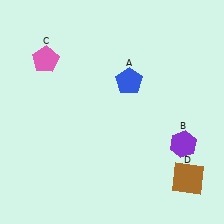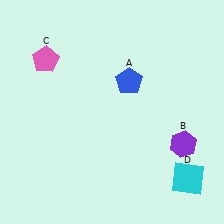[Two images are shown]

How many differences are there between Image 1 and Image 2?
There is 1 difference between the two images.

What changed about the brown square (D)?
In Image 1, D is brown. In Image 2, it changed to cyan.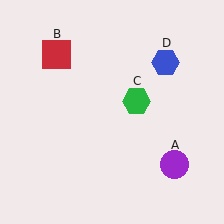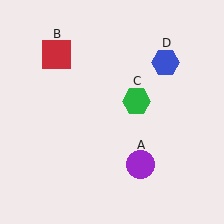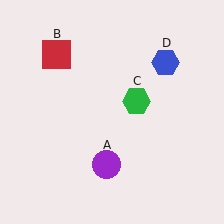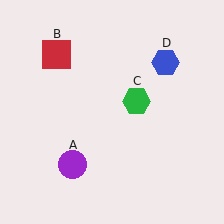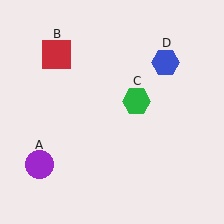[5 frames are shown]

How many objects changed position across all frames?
1 object changed position: purple circle (object A).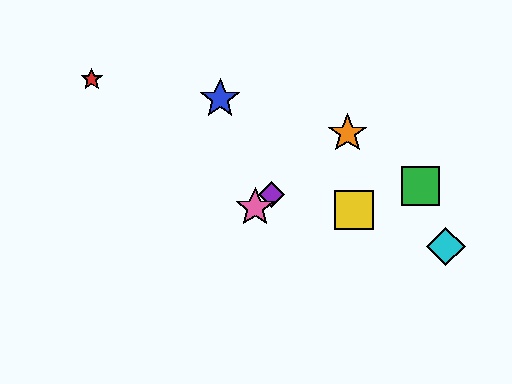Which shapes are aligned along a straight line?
The purple diamond, the orange star, the pink star are aligned along a straight line.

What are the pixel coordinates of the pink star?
The pink star is at (255, 208).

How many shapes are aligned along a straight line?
3 shapes (the purple diamond, the orange star, the pink star) are aligned along a straight line.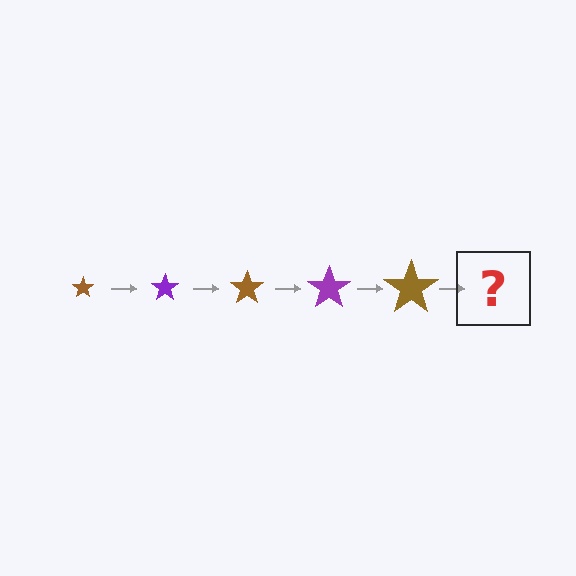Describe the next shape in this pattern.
It should be a purple star, larger than the previous one.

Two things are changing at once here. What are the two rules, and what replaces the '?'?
The two rules are that the star grows larger each step and the color cycles through brown and purple. The '?' should be a purple star, larger than the previous one.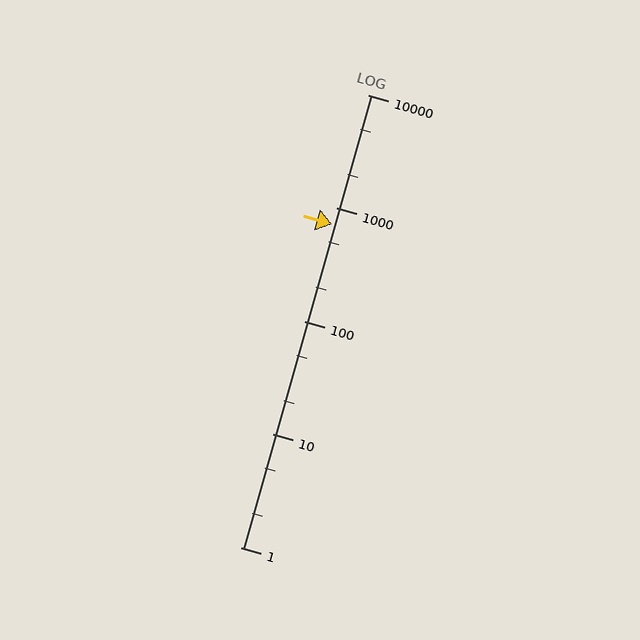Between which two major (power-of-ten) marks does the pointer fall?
The pointer is between 100 and 1000.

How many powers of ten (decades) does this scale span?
The scale spans 4 decades, from 1 to 10000.